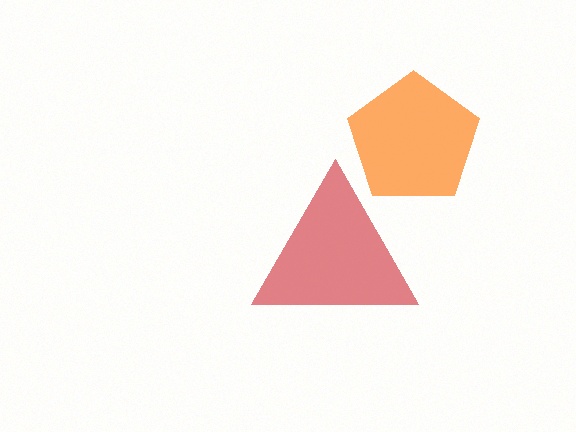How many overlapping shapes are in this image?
There are 2 overlapping shapes in the image.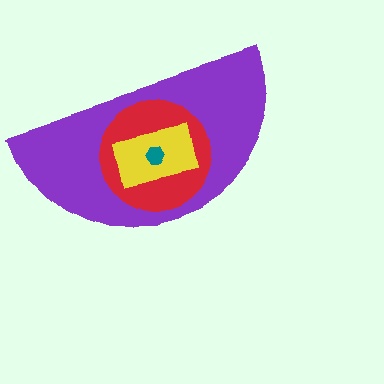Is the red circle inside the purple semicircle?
Yes.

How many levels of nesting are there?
4.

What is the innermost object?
The teal hexagon.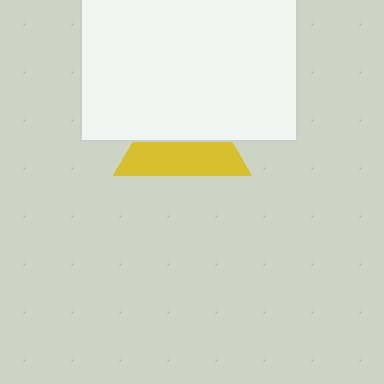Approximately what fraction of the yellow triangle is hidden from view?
Roughly 51% of the yellow triangle is hidden behind the white rectangle.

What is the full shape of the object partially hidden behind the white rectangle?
The partially hidden object is a yellow triangle.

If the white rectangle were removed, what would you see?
You would see the complete yellow triangle.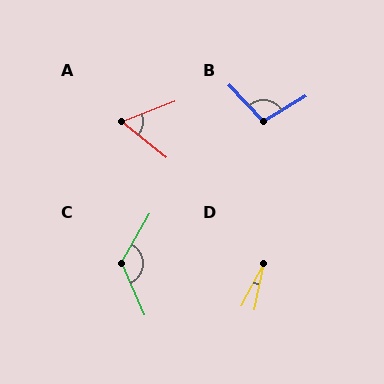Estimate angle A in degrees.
Approximately 59 degrees.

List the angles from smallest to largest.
D (16°), A (59°), B (103°), C (127°).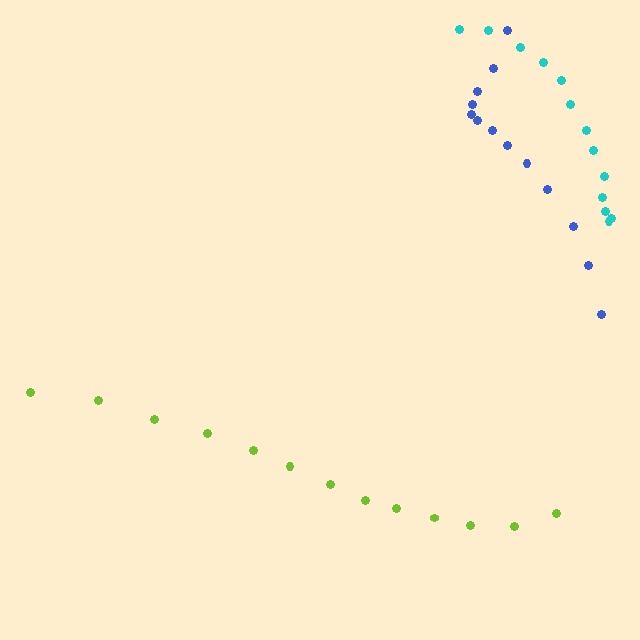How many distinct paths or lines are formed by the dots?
There are 3 distinct paths.